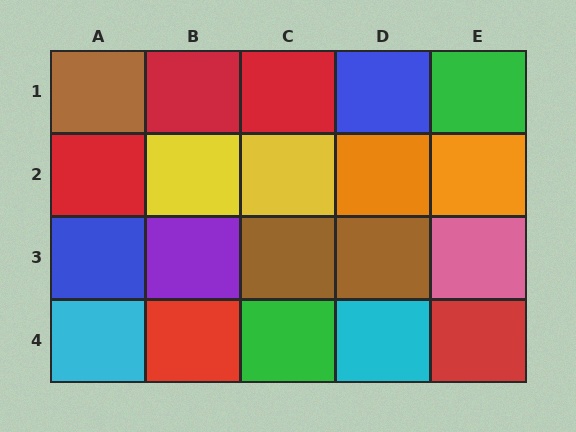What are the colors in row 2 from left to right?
Red, yellow, yellow, orange, orange.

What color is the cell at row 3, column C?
Brown.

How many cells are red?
5 cells are red.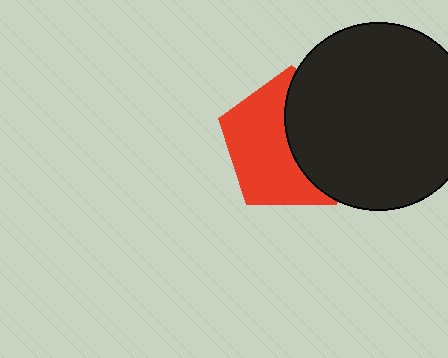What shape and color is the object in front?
The object in front is a black circle.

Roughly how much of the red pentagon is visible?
About half of it is visible (roughly 55%).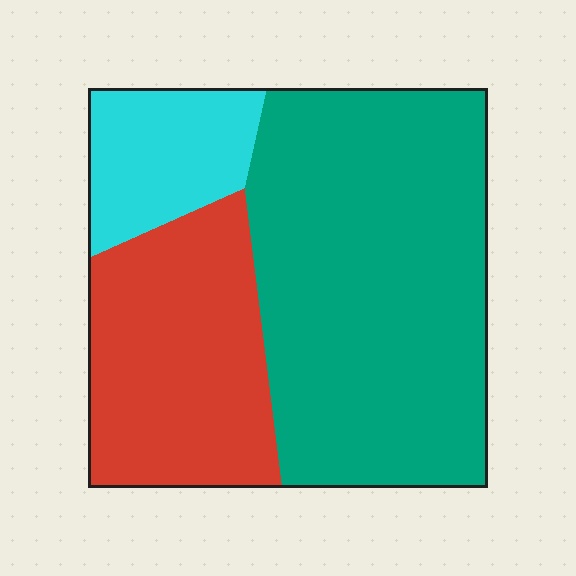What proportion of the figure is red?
Red covers around 30% of the figure.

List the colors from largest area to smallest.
From largest to smallest: teal, red, cyan.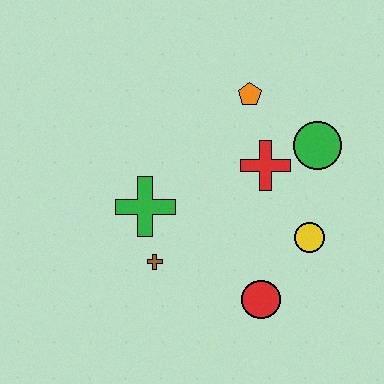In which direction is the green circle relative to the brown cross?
The green circle is to the right of the brown cross.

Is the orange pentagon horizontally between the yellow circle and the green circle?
No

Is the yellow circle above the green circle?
No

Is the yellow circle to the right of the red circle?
Yes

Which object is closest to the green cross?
The brown cross is closest to the green cross.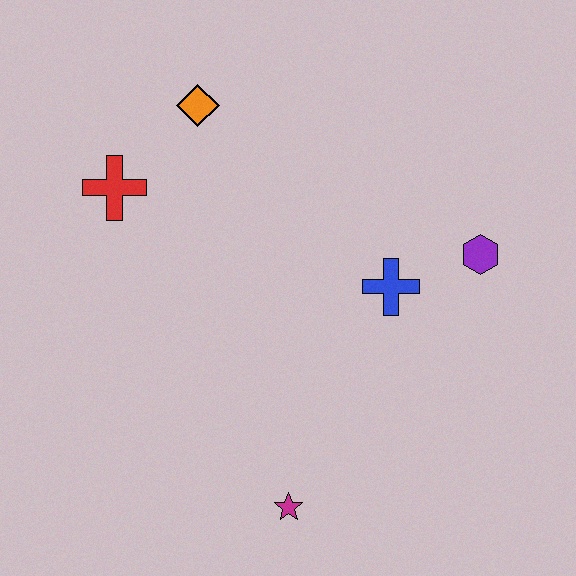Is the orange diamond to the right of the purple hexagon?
No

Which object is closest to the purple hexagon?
The blue cross is closest to the purple hexagon.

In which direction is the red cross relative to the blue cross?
The red cross is to the left of the blue cross.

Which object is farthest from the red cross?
The purple hexagon is farthest from the red cross.